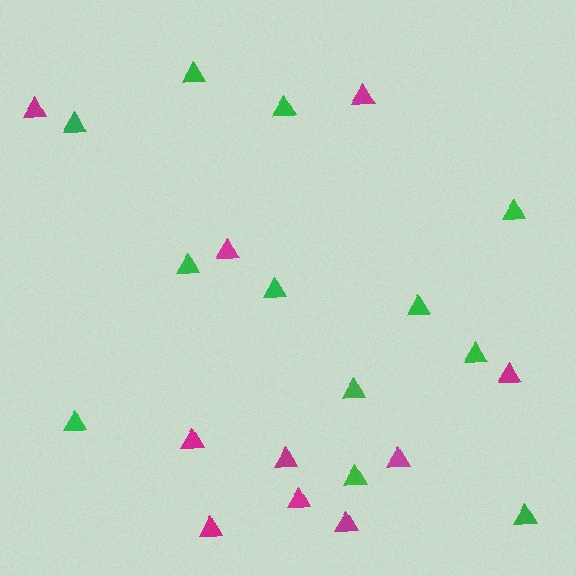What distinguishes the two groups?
There are 2 groups: one group of green triangles (12) and one group of magenta triangles (10).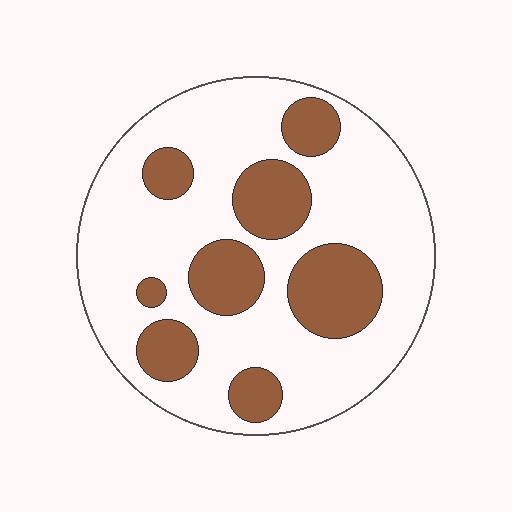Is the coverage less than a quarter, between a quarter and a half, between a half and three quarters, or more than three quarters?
Between a quarter and a half.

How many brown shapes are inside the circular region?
8.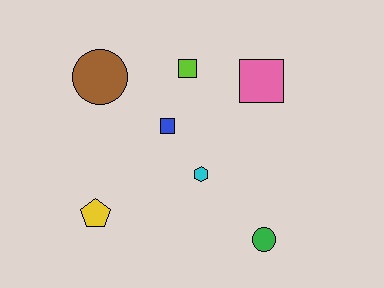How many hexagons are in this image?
There is 1 hexagon.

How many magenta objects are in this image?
There are no magenta objects.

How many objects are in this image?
There are 7 objects.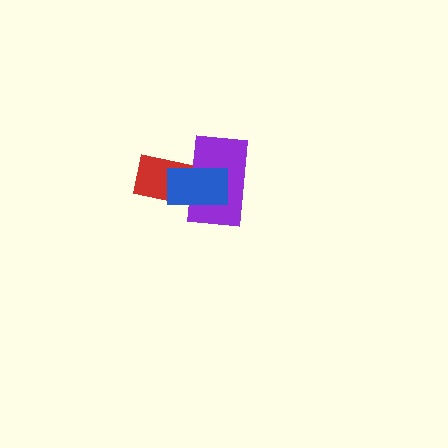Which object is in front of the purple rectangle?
The blue rectangle is in front of the purple rectangle.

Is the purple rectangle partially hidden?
Yes, it is partially covered by another shape.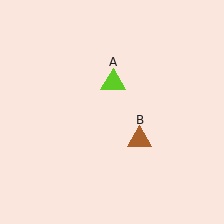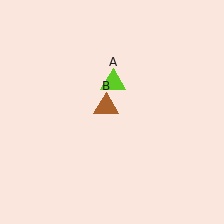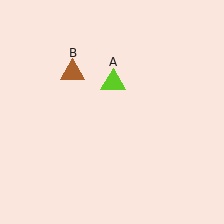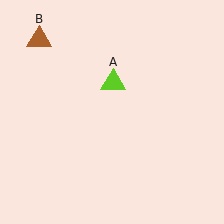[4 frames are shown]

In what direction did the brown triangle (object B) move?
The brown triangle (object B) moved up and to the left.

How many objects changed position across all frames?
1 object changed position: brown triangle (object B).